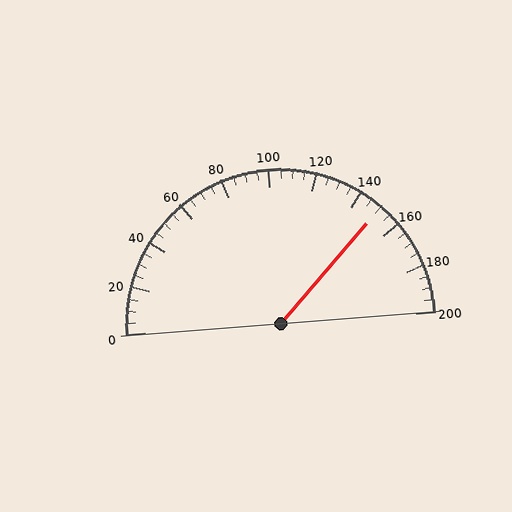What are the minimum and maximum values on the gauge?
The gauge ranges from 0 to 200.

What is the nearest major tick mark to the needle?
The nearest major tick mark is 160.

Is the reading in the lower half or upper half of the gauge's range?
The reading is in the upper half of the range (0 to 200).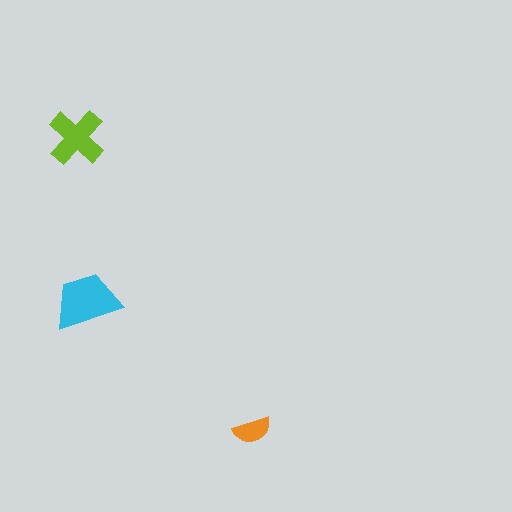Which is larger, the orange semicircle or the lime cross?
The lime cross.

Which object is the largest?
The cyan trapezoid.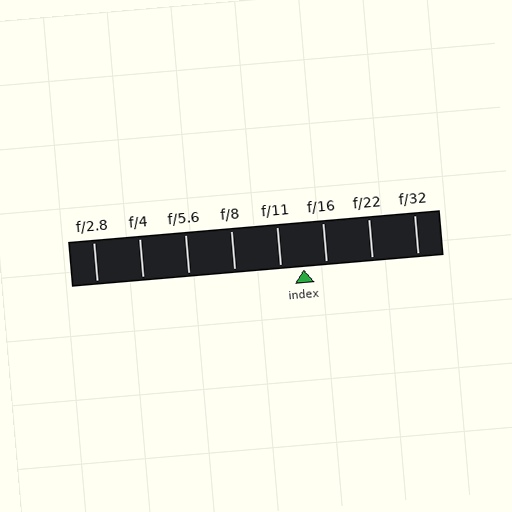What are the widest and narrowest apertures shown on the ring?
The widest aperture shown is f/2.8 and the narrowest is f/32.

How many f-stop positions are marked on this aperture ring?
There are 8 f-stop positions marked.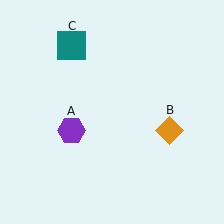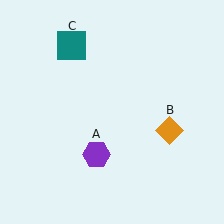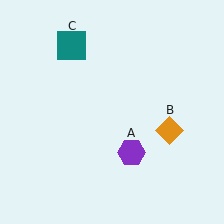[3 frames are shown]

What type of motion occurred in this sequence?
The purple hexagon (object A) rotated counterclockwise around the center of the scene.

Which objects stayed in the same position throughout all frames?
Orange diamond (object B) and teal square (object C) remained stationary.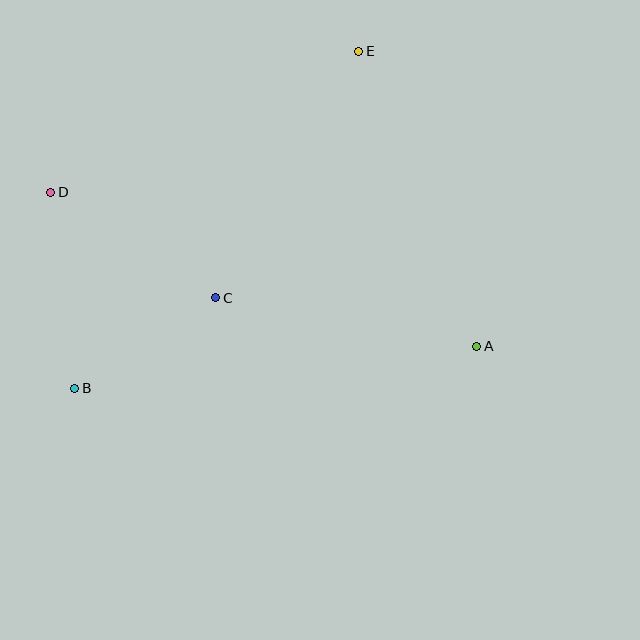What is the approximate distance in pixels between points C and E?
The distance between C and E is approximately 285 pixels.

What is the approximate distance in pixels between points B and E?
The distance between B and E is approximately 441 pixels.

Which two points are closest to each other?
Points B and C are closest to each other.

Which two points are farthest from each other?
Points A and D are farthest from each other.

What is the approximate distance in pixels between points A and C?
The distance between A and C is approximately 265 pixels.